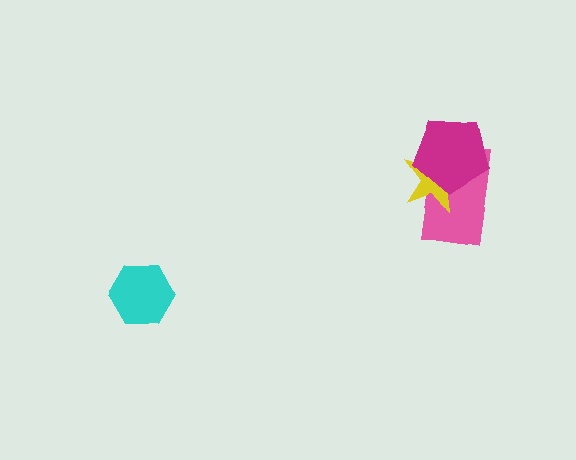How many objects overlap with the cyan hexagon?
0 objects overlap with the cyan hexagon.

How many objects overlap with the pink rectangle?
2 objects overlap with the pink rectangle.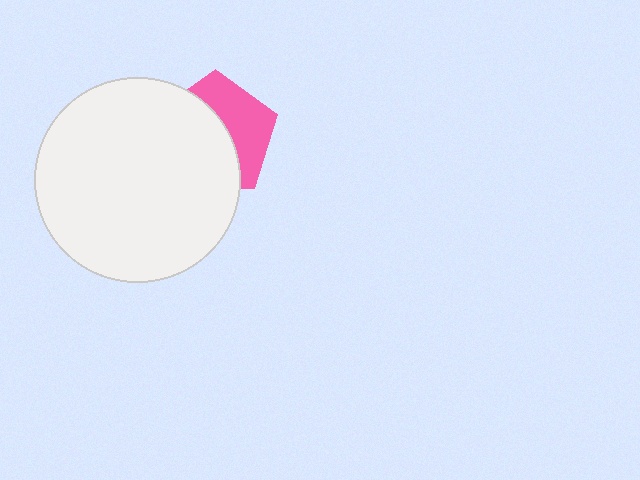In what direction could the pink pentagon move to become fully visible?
The pink pentagon could move right. That would shift it out from behind the white circle entirely.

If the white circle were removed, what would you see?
You would see the complete pink pentagon.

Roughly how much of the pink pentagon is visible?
A small part of it is visible (roughly 42%).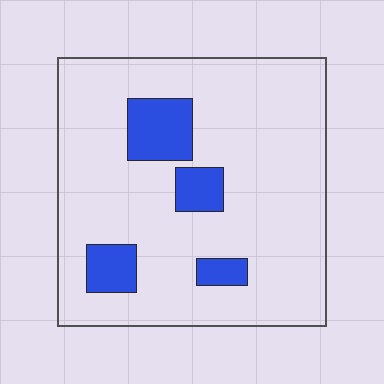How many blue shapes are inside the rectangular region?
4.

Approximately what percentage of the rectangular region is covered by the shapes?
Approximately 15%.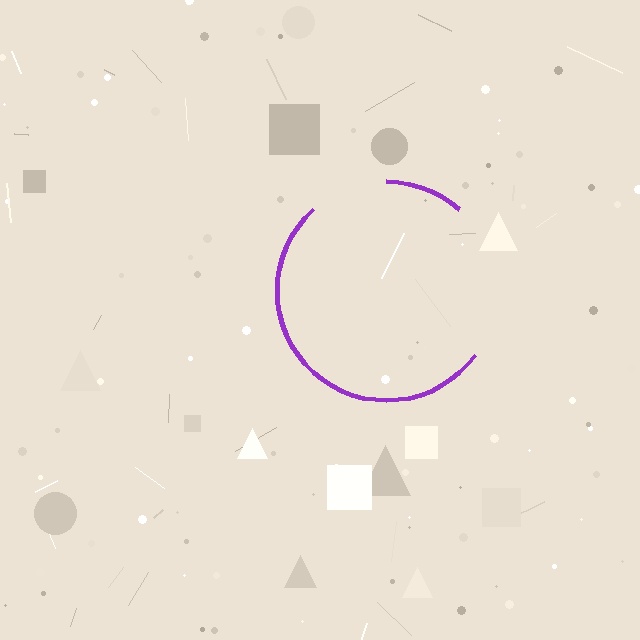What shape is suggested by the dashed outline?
The dashed outline suggests a circle.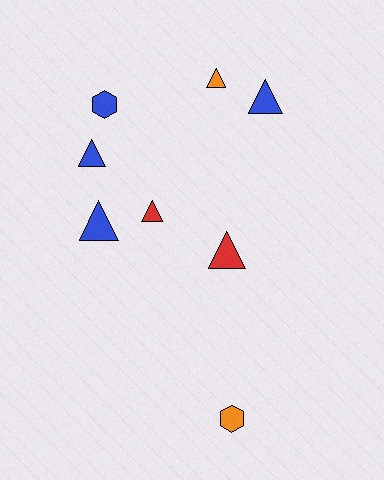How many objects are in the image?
There are 8 objects.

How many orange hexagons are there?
There is 1 orange hexagon.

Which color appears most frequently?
Blue, with 4 objects.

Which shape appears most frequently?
Triangle, with 6 objects.